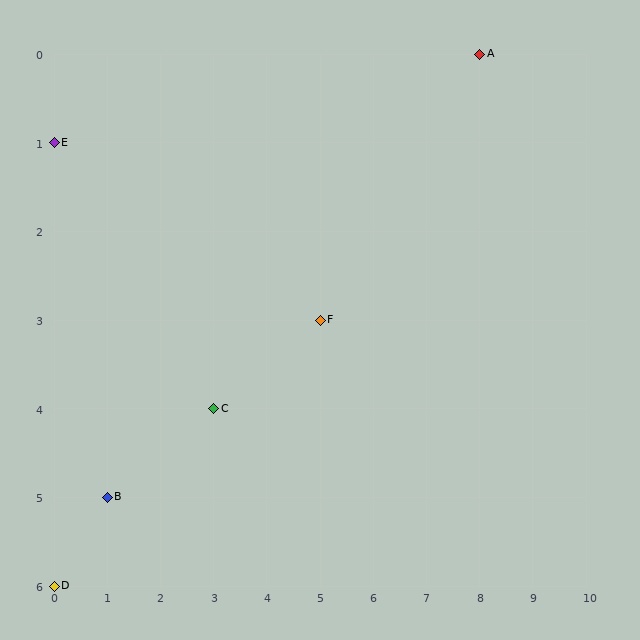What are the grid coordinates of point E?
Point E is at grid coordinates (0, 1).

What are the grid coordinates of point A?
Point A is at grid coordinates (8, 0).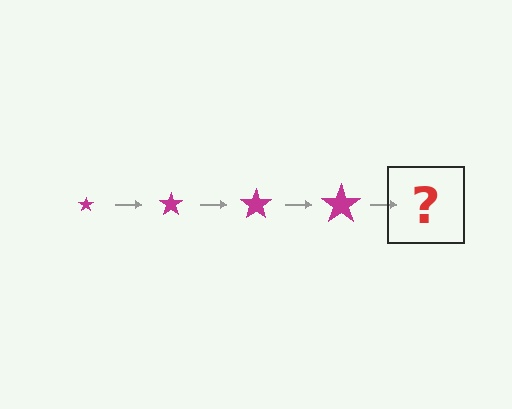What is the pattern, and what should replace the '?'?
The pattern is that the star gets progressively larger each step. The '?' should be a magenta star, larger than the previous one.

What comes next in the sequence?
The next element should be a magenta star, larger than the previous one.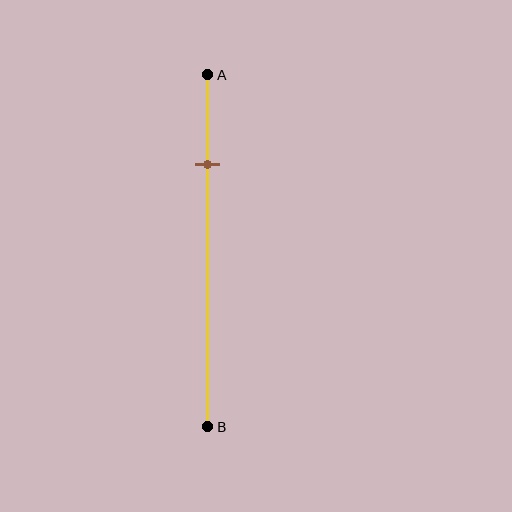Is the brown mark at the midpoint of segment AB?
No, the mark is at about 25% from A, not at the 50% midpoint.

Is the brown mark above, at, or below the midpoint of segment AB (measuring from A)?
The brown mark is above the midpoint of segment AB.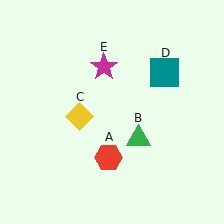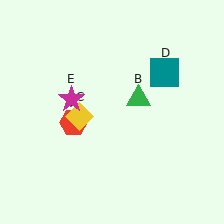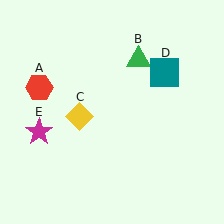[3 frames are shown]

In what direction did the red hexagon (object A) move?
The red hexagon (object A) moved up and to the left.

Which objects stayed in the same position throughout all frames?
Yellow diamond (object C) and teal square (object D) remained stationary.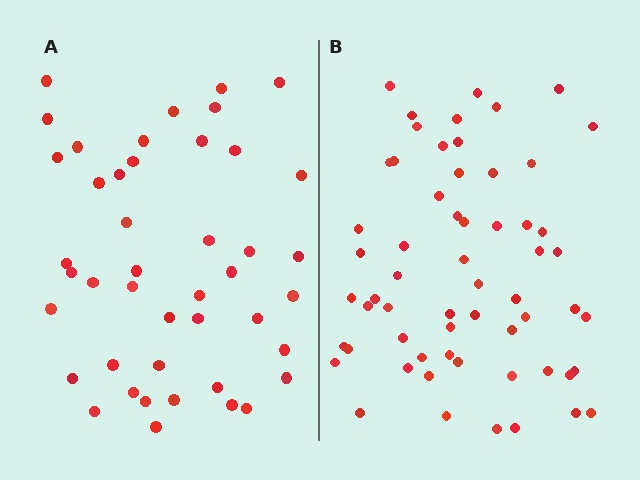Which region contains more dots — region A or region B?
Region B (the right region) has more dots.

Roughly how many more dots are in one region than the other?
Region B has approximately 15 more dots than region A.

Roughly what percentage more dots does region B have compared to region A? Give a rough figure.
About 35% more.